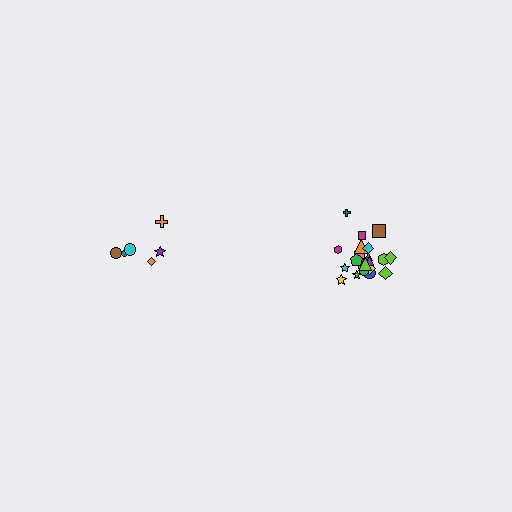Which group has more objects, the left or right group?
The right group.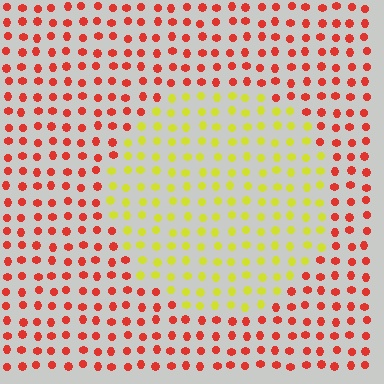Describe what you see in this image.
The image is filled with small red elements in a uniform arrangement. A circle-shaped region is visible where the elements are tinted to a slightly different hue, forming a subtle color boundary.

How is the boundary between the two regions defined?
The boundary is defined purely by a slight shift in hue (about 63 degrees). Spacing, size, and orientation are identical on both sides.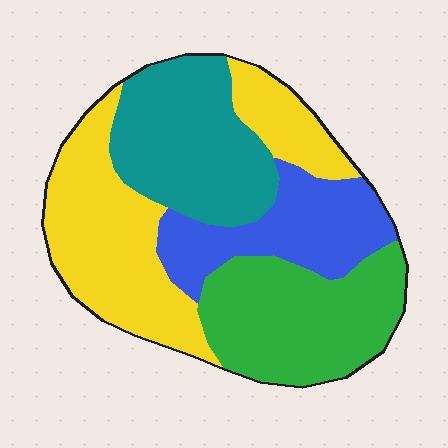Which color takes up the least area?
Blue, at roughly 20%.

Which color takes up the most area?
Yellow, at roughly 35%.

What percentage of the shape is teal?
Teal covers around 25% of the shape.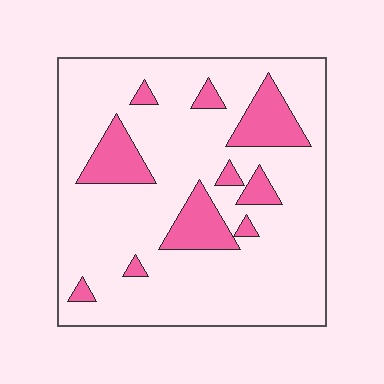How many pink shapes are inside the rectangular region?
10.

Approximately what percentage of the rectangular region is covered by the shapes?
Approximately 15%.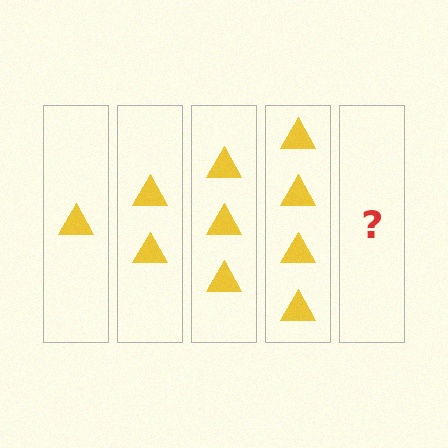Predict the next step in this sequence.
The next step is 5 triangles.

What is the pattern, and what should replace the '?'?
The pattern is that each step adds one more triangle. The '?' should be 5 triangles.